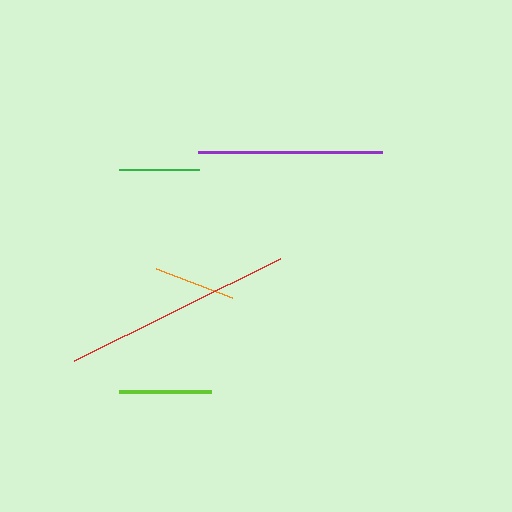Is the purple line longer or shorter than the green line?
The purple line is longer than the green line.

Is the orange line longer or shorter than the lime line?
The lime line is longer than the orange line.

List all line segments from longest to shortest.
From longest to shortest: red, purple, lime, orange, green.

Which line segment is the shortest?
The green line is the shortest at approximately 81 pixels.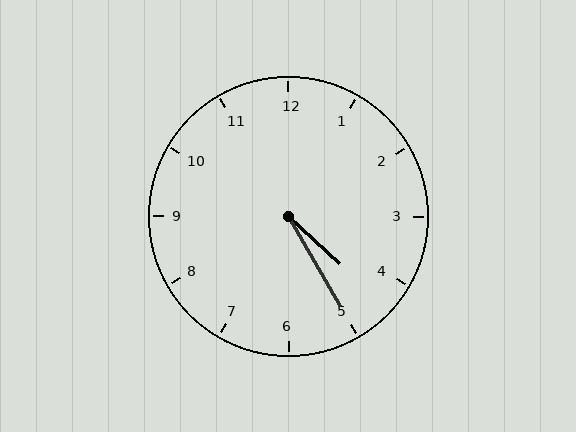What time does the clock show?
4:25.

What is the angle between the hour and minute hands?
Approximately 18 degrees.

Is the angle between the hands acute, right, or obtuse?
It is acute.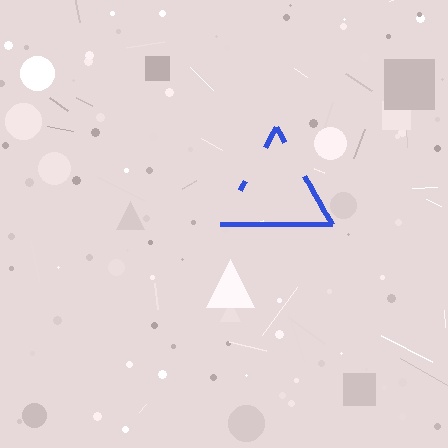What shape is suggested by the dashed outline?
The dashed outline suggests a triangle.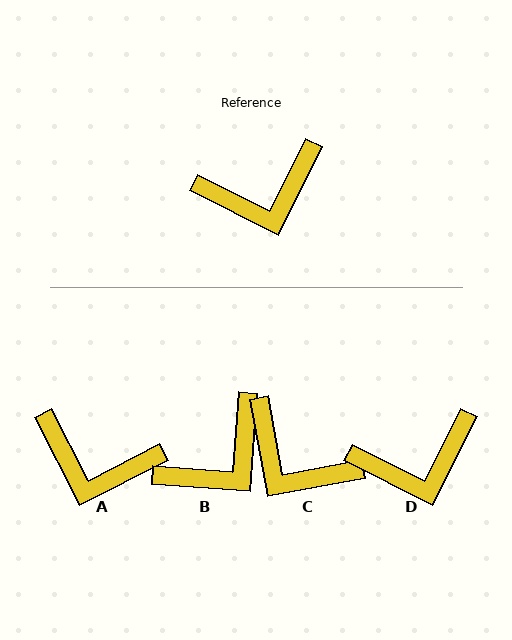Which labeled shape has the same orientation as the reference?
D.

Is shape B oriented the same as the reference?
No, it is off by about 22 degrees.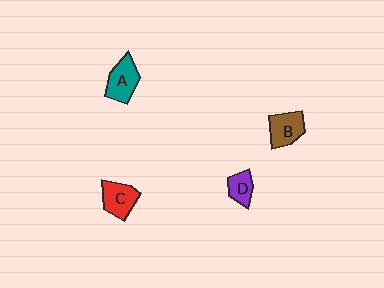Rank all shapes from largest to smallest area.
From largest to smallest: A (teal), B (brown), C (red), D (purple).